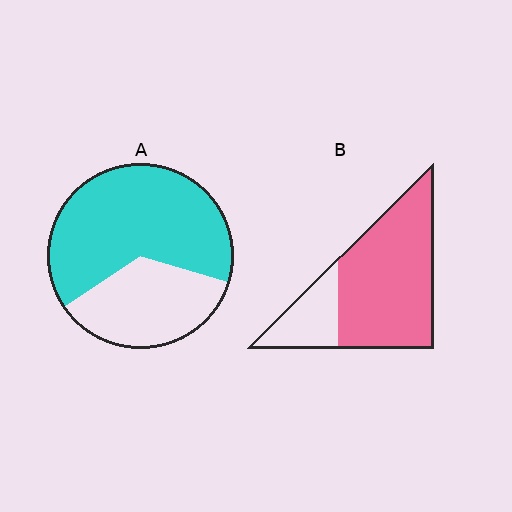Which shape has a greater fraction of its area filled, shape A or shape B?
Shape B.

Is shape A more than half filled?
Yes.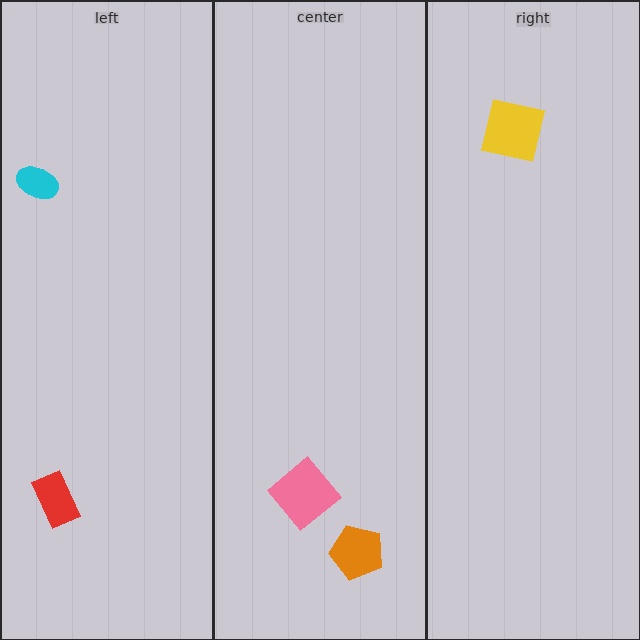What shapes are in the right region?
The yellow square.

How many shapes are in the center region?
2.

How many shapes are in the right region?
1.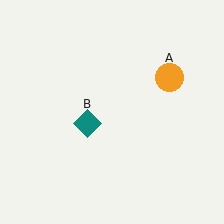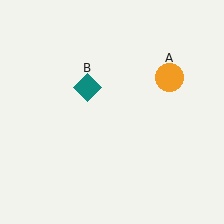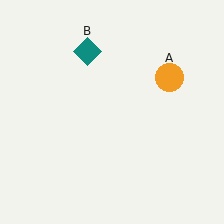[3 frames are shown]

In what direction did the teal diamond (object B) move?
The teal diamond (object B) moved up.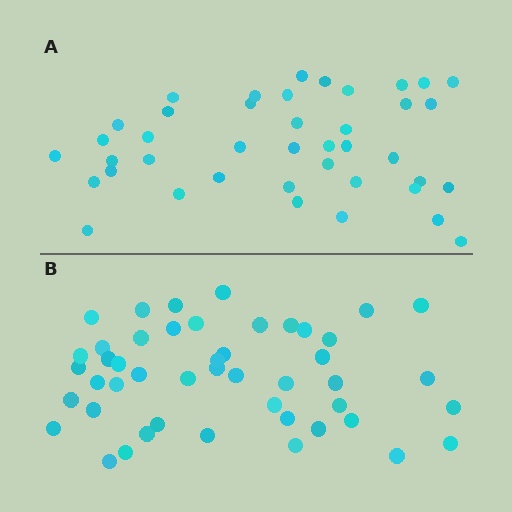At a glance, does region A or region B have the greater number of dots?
Region B (the bottom region) has more dots.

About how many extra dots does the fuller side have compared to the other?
Region B has about 6 more dots than region A.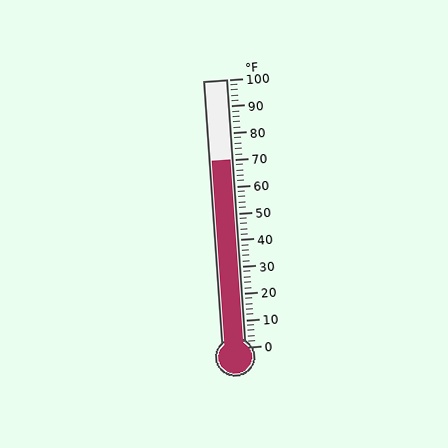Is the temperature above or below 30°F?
The temperature is above 30°F.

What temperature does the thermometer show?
The thermometer shows approximately 70°F.